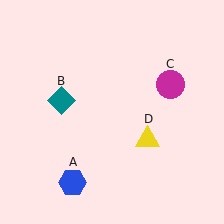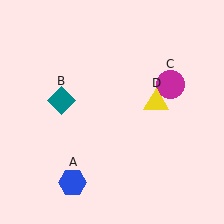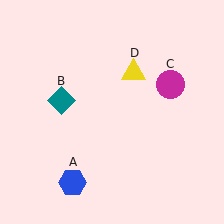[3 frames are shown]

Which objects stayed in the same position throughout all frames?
Blue hexagon (object A) and teal diamond (object B) and magenta circle (object C) remained stationary.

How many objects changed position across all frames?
1 object changed position: yellow triangle (object D).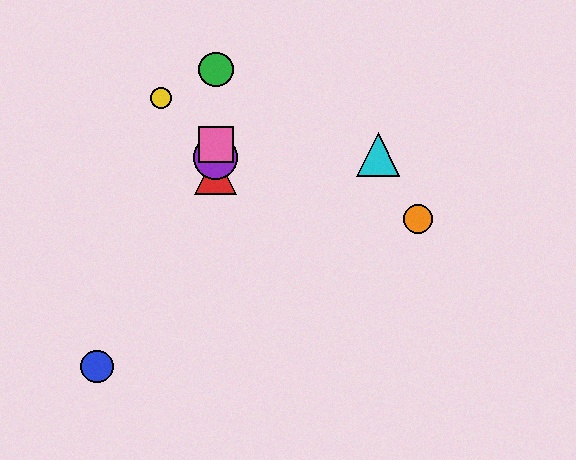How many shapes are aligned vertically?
4 shapes (the red triangle, the green circle, the purple circle, the pink square) are aligned vertically.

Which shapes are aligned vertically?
The red triangle, the green circle, the purple circle, the pink square are aligned vertically.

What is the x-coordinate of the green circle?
The green circle is at x≈216.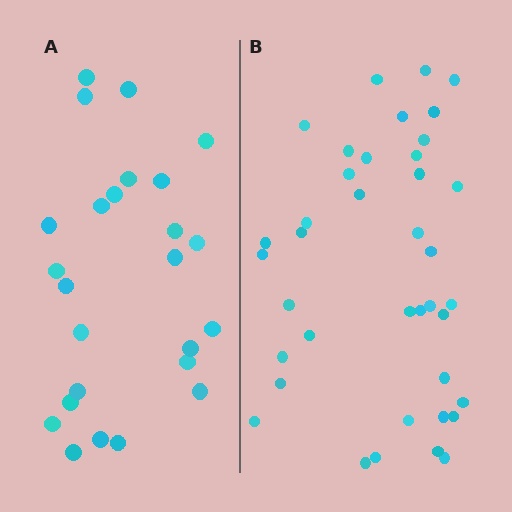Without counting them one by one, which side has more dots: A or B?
Region B (the right region) has more dots.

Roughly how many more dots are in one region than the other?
Region B has approximately 15 more dots than region A.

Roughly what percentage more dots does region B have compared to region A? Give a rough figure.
About 55% more.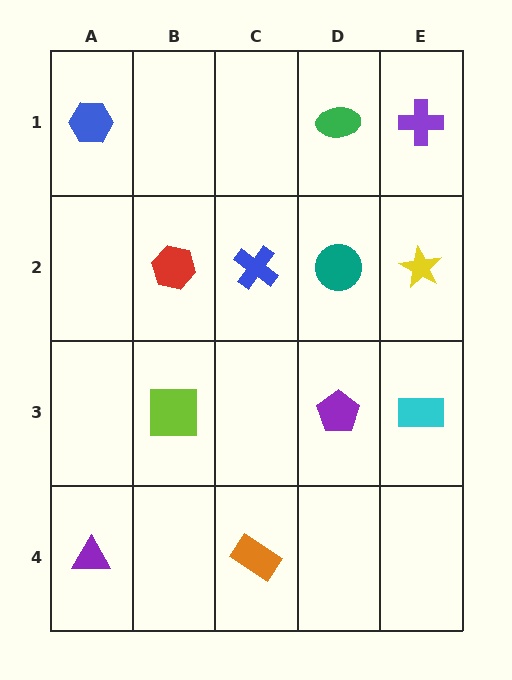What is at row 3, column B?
A lime square.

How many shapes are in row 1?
3 shapes.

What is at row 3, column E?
A cyan rectangle.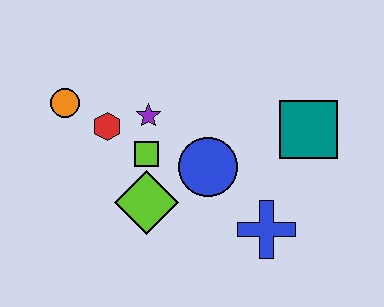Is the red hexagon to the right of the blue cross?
No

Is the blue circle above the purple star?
No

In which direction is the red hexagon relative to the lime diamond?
The red hexagon is above the lime diamond.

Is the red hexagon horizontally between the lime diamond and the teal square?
No